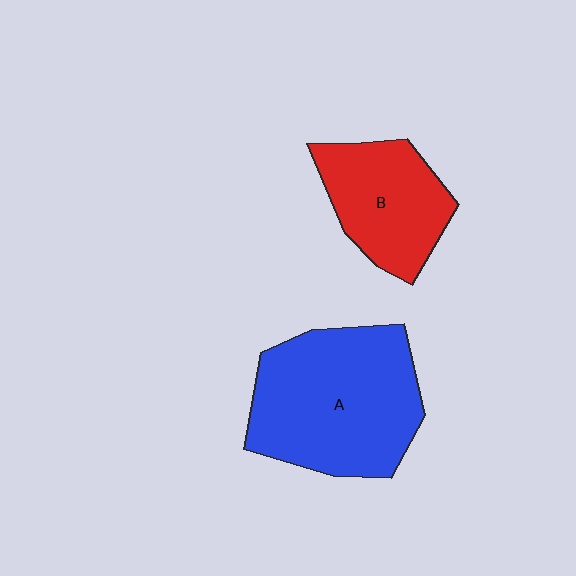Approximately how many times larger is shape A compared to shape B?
Approximately 1.7 times.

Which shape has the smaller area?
Shape B (red).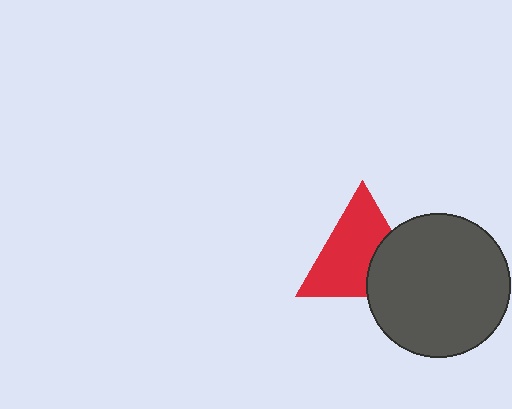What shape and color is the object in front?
The object in front is a dark gray circle.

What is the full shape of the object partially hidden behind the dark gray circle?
The partially hidden object is a red triangle.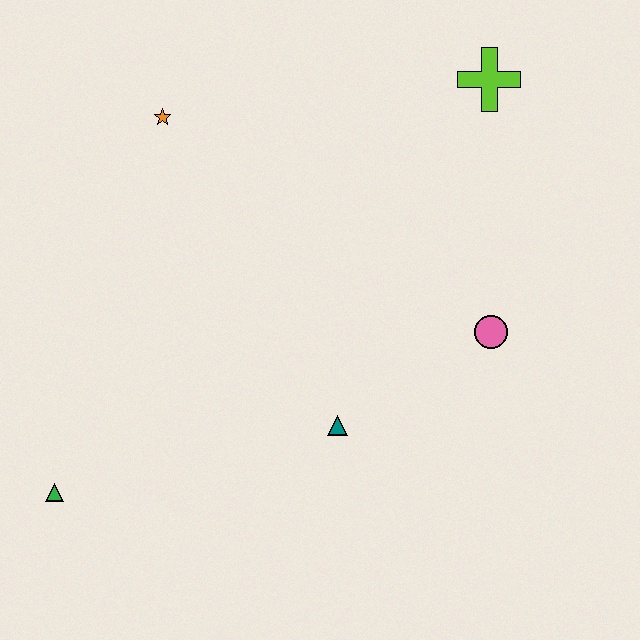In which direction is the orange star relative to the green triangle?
The orange star is above the green triangle.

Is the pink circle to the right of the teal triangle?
Yes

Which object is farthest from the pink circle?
The green triangle is farthest from the pink circle.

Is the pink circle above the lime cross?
No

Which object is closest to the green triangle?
The teal triangle is closest to the green triangle.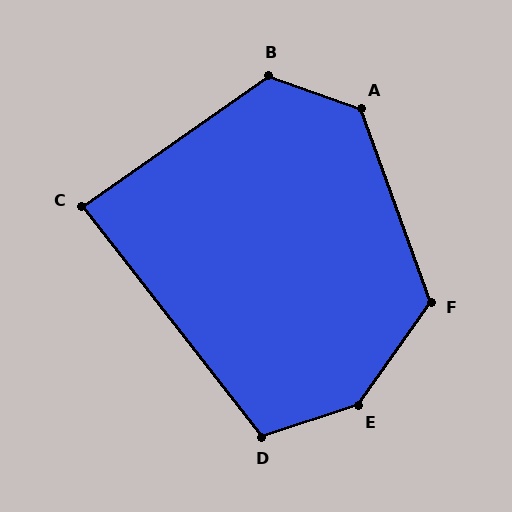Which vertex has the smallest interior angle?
C, at approximately 87 degrees.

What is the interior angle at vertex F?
Approximately 125 degrees (obtuse).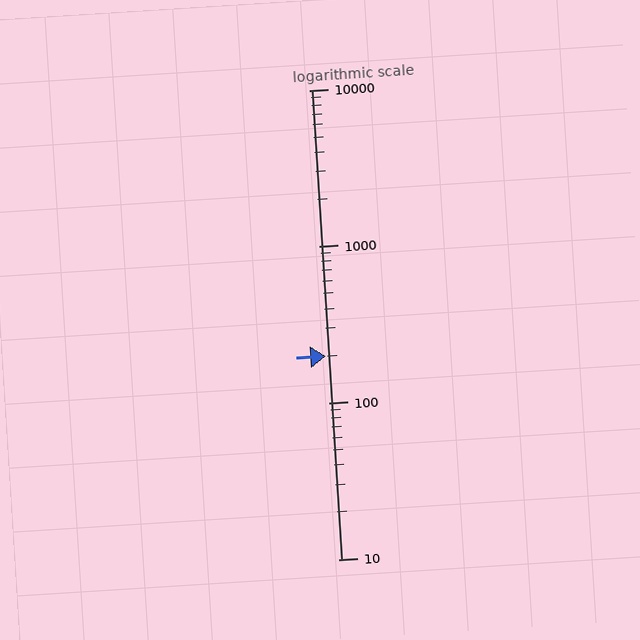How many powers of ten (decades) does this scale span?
The scale spans 3 decades, from 10 to 10000.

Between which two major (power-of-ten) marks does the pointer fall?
The pointer is between 100 and 1000.